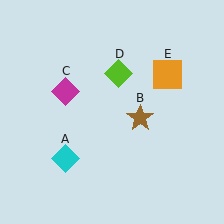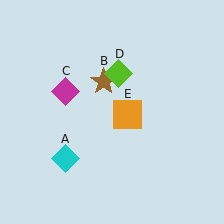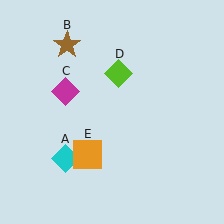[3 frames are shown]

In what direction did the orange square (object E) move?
The orange square (object E) moved down and to the left.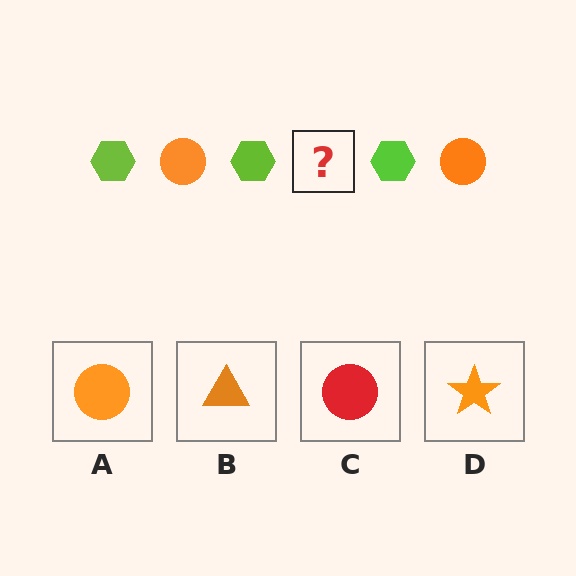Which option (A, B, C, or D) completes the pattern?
A.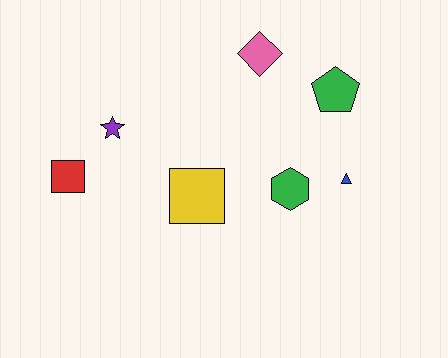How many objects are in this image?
There are 7 objects.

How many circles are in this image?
There are no circles.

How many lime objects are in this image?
There are no lime objects.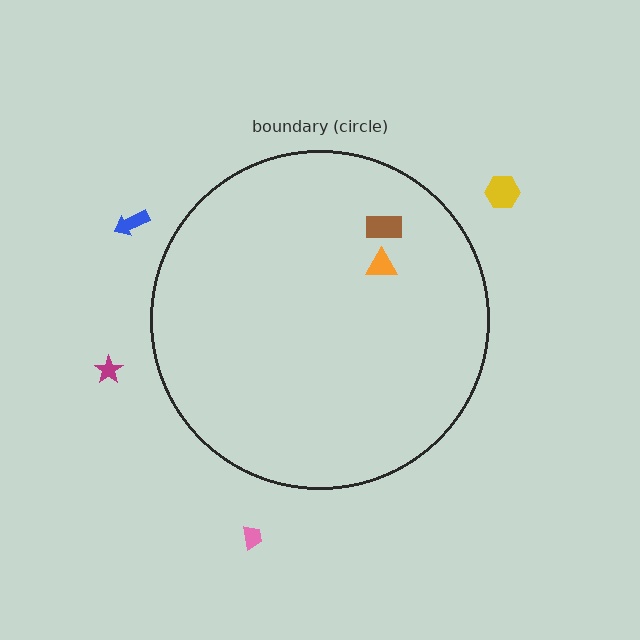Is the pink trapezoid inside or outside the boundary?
Outside.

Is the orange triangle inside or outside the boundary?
Inside.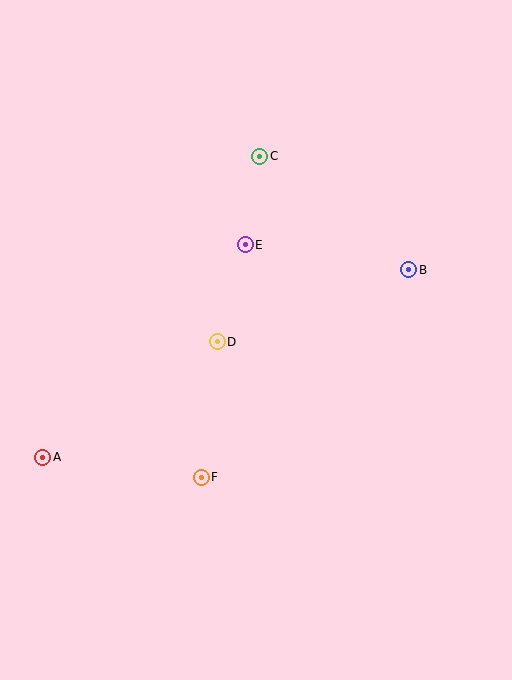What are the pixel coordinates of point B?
Point B is at (408, 270).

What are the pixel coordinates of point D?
Point D is at (217, 342).